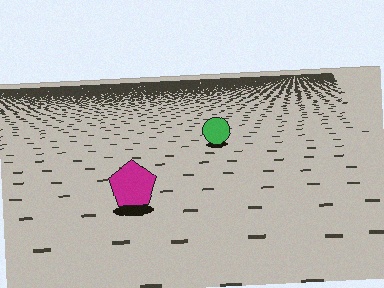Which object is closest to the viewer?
The magenta pentagon is closest. The texture marks near it are larger and more spread out.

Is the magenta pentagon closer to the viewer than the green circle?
Yes. The magenta pentagon is closer — you can tell from the texture gradient: the ground texture is coarser near it.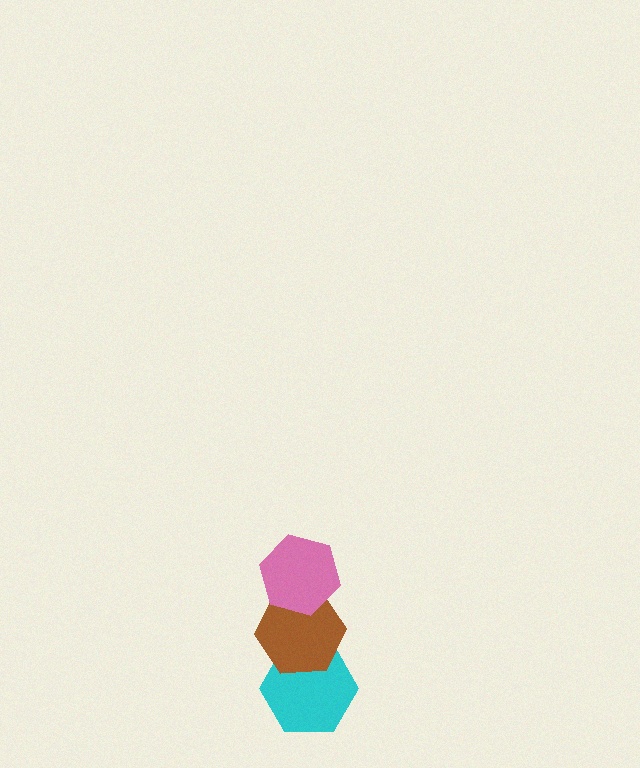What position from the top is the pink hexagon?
The pink hexagon is 1st from the top.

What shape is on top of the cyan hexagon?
The brown hexagon is on top of the cyan hexagon.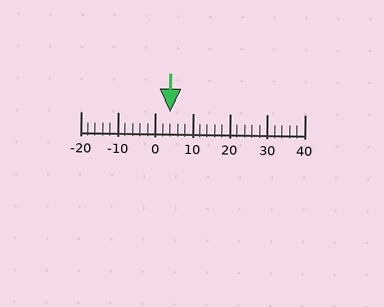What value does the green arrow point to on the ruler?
The green arrow points to approximately 4.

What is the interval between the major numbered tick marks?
The major tick marks are spaced 10 units apart.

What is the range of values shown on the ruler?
The ruler shows values from -20 to 40.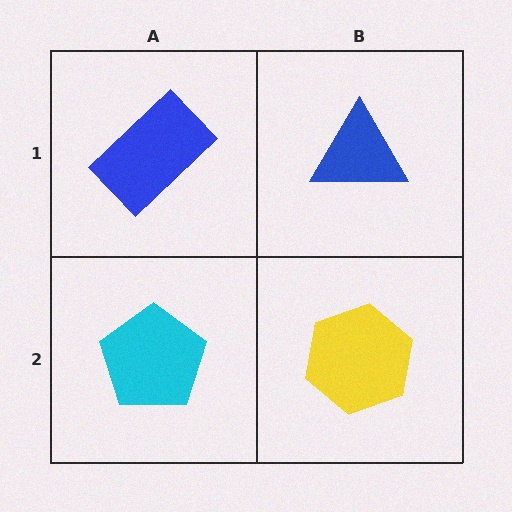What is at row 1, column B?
A blue triangle.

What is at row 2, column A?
A cyan pentagon.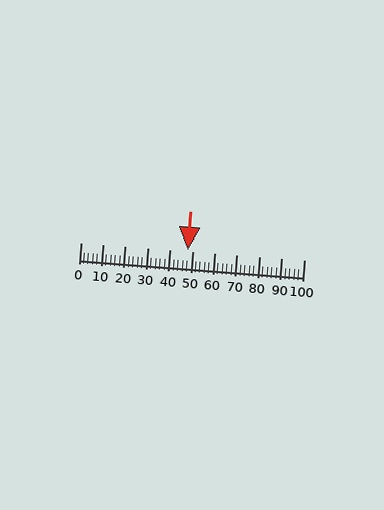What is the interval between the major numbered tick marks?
The major tick marks are spaced 10 units apart.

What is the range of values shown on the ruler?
The ruler shows values from 0 to 100.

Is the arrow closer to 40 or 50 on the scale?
The arrow is closer to 50.